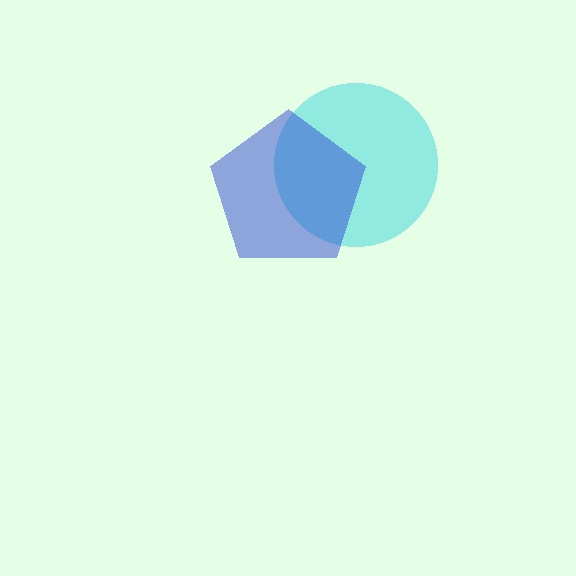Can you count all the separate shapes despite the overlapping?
Yes, there are 2 separate shapes.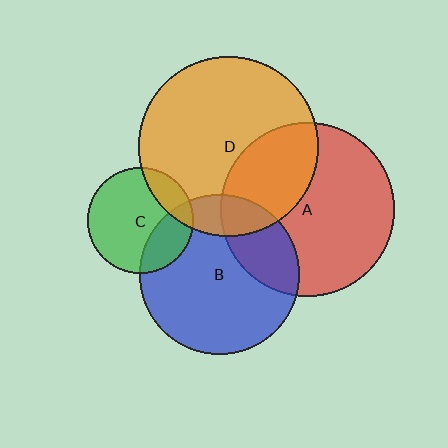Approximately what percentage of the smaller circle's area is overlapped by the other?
Approximately 15%.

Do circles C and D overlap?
Yes.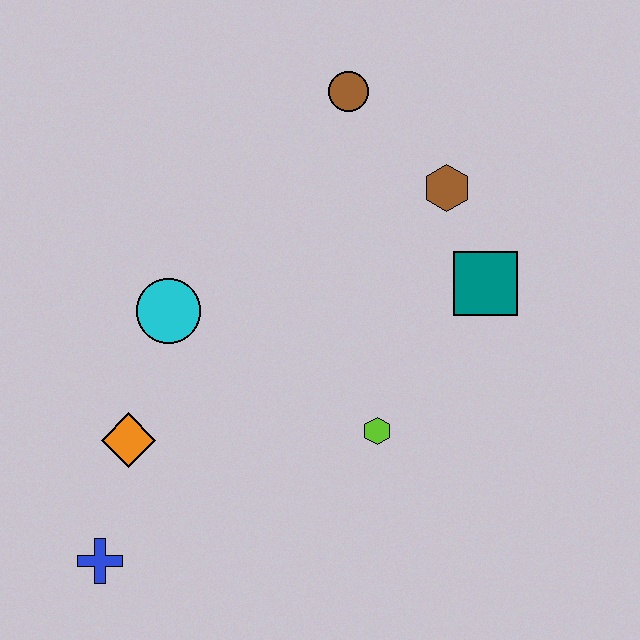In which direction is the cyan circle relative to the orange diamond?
The cyan circle is above the orange diamond.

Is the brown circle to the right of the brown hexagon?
No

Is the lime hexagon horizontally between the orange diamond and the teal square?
Yes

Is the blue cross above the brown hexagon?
No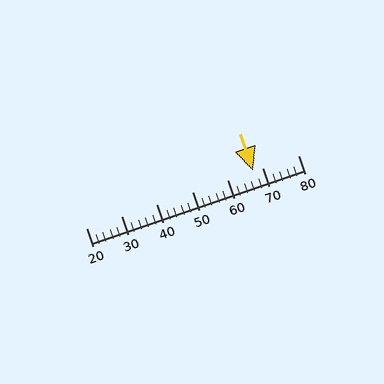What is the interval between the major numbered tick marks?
The major tick marks are spaced 10 units apart.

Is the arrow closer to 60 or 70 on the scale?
The arrow is closer to 70.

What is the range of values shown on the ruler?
The ruler shows values from 20 to 80.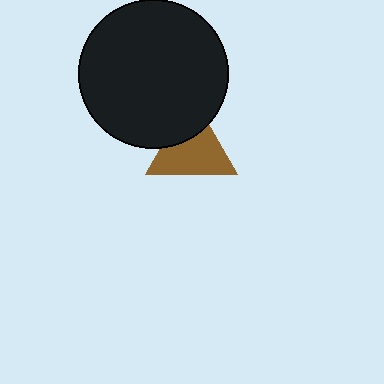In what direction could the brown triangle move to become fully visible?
The brown triangle could move down. That would shift it out from behind the black circle entirely.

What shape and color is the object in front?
The object in front is a black circle.